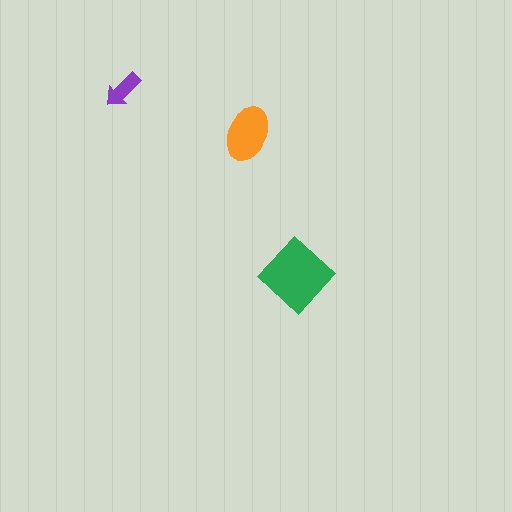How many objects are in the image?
There are 3 objects in the image.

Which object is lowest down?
The green diamond is bottommost.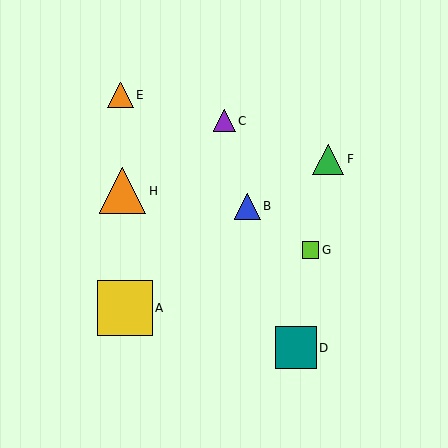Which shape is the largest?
The yellow square (labeled A) is the largest.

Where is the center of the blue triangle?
The center of the blue triangle is at (247, 206).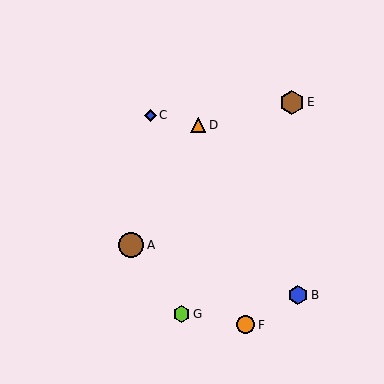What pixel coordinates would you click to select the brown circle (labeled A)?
Click at (131, 245) to select the brown circle A.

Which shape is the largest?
The brown circle (labeled A) is the largest.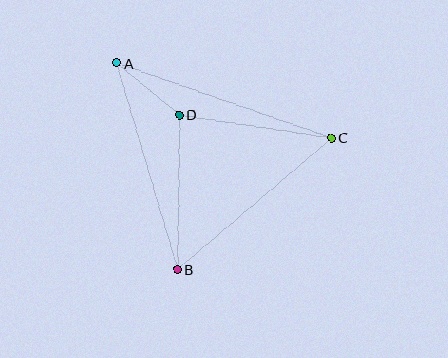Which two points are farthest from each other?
Points A and C are farthest from each other.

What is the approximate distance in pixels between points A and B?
The distance between A and B is approximately 215 pixels.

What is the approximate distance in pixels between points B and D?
The distance between B and D is approximately 155 pixels.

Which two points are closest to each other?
Points A and D are closest to each other.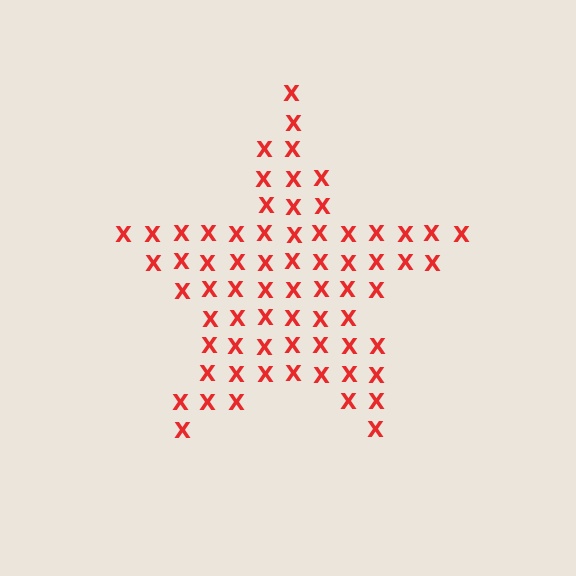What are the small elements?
The small elements are letter X's.